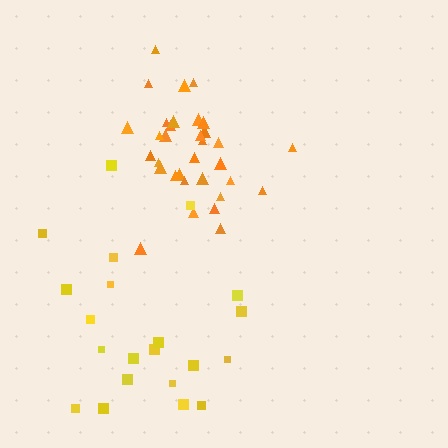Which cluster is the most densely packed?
Orange.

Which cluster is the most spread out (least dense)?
Yellow.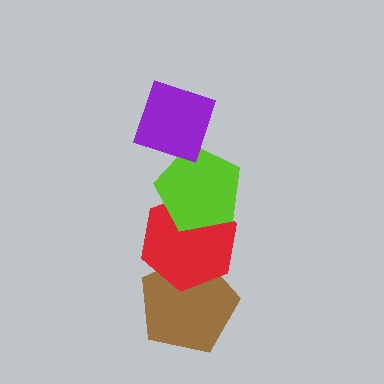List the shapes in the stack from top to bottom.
From top to bottom: the purple diamond, the lime pentagon, the red hexagon, the brown pentagon.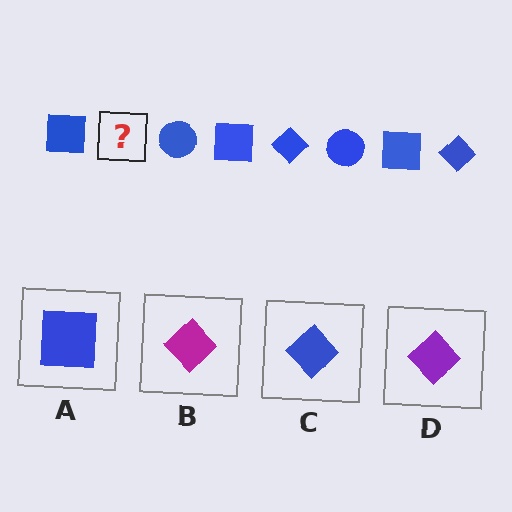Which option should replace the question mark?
Option C.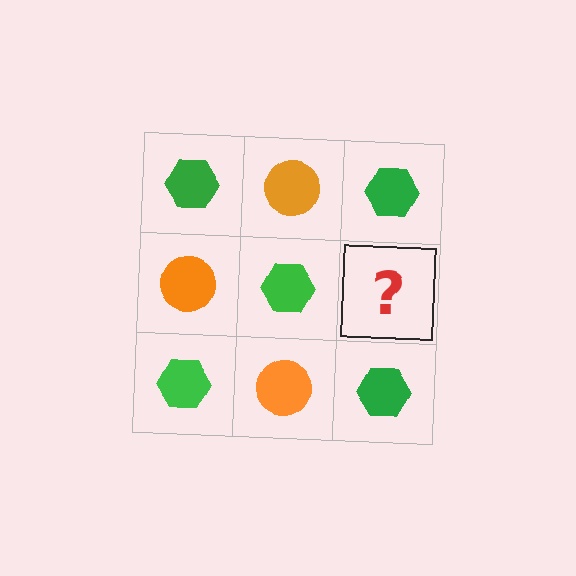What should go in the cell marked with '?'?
The missing cell should contain an orange circle.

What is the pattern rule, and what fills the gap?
The rule is that it alternates green hexagon and orange circle in a checkerboard pattern. The gap should be filled with an orange circle.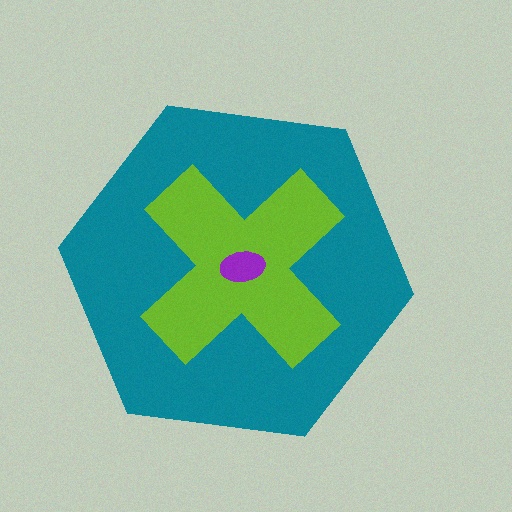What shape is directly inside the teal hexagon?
The lime cross.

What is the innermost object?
The purple ellipse.